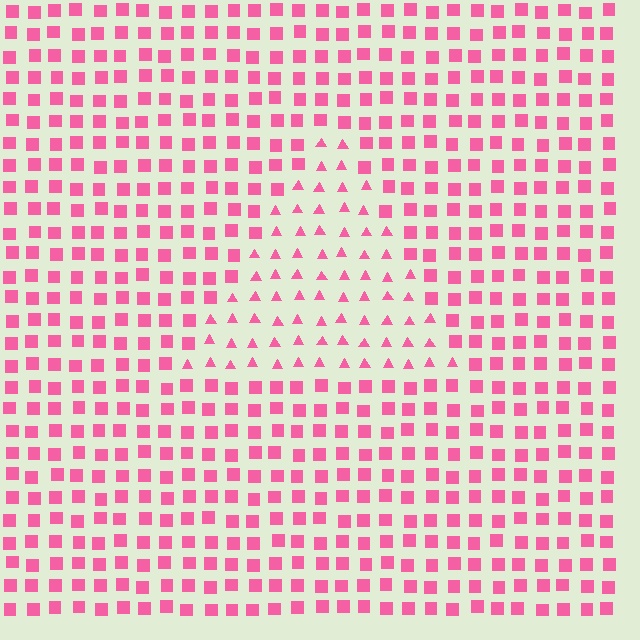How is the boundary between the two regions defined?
The boundary is defined by a change in element shape: triangles inside vs. squares outside. All elements share the same color and spacing.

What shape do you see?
I see a triangle.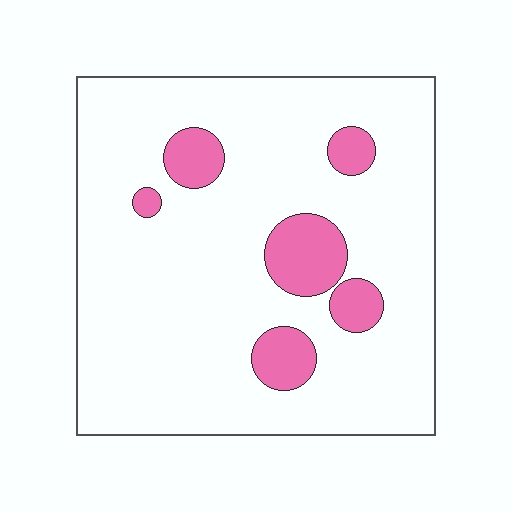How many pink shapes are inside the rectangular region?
6.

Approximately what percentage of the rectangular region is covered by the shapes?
Approximately 15%.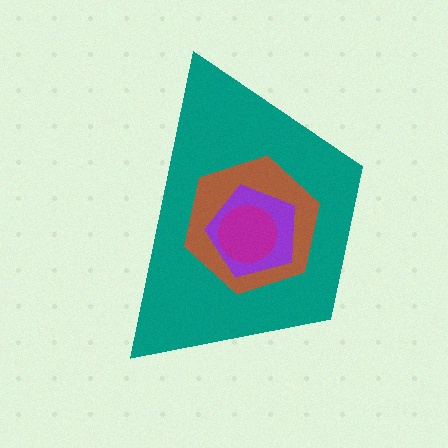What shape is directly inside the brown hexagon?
The purple pentagon.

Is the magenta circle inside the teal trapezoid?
Yes.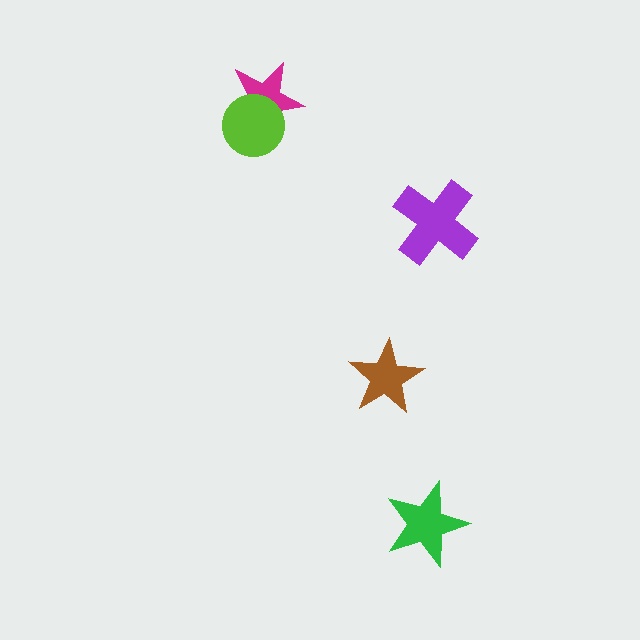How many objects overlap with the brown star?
0 objects overlap with the brown star.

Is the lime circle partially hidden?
No, no other shape covers it.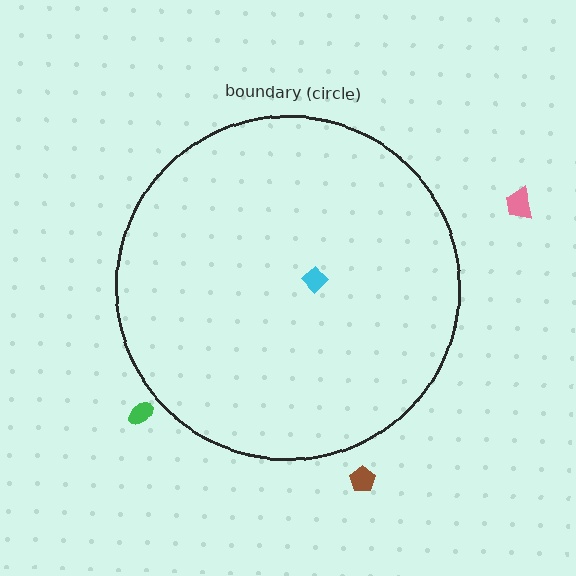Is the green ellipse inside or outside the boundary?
Outside.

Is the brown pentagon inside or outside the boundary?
Outside.